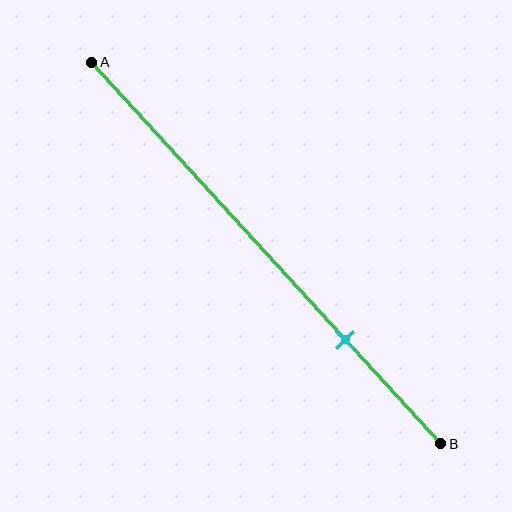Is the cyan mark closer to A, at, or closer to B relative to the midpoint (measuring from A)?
The cyan mark is closer to point B than the midpoint of segment AB.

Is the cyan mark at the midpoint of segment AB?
No, the mark is at about 75% from A, not at the 50% midpoint.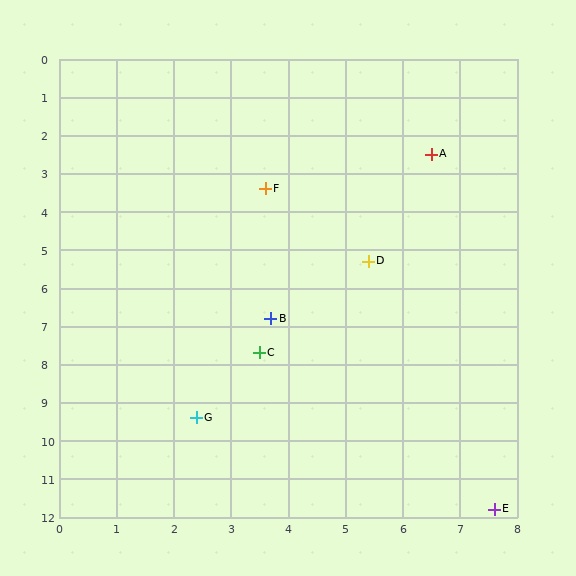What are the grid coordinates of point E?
Point E is at approximately (7.6, 11.8).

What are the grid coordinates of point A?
Point A is at approximately (6.5, 2.5).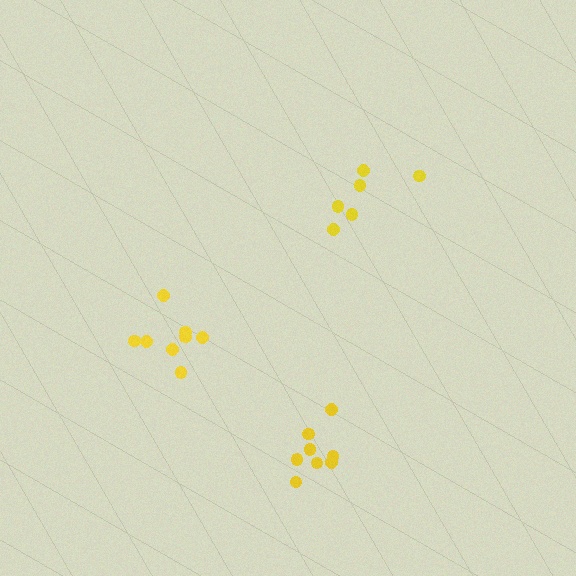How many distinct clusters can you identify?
There are 3 distinct clusters.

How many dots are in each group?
Group 1: 8 dots, Group 2: 6 dots, Group 3: 8 dots (22 total).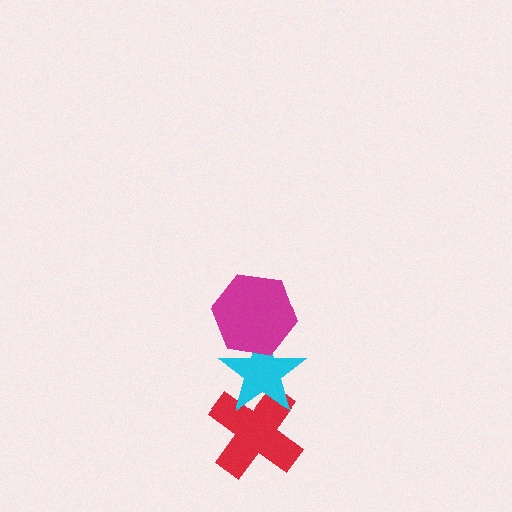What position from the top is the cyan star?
The cyan star is 2nd from the top.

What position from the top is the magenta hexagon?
The magenta hexagon is 1st from the top.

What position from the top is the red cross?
The red cross is 3rd from the top.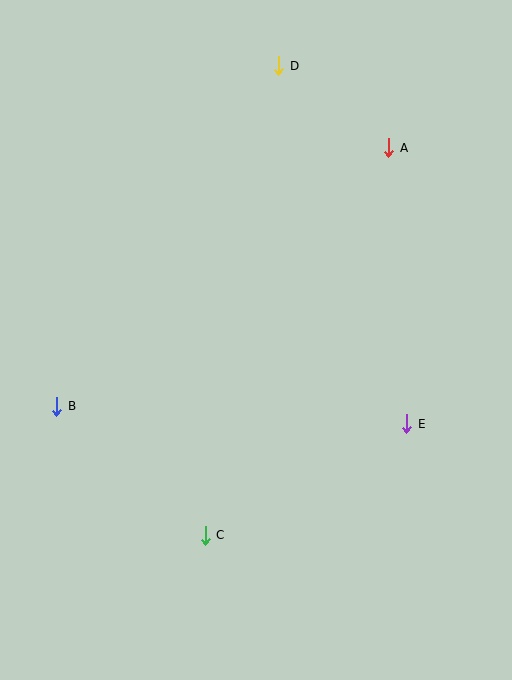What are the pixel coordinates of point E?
Point E is at (407, 424).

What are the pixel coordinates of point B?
Point B is at (57, 406).